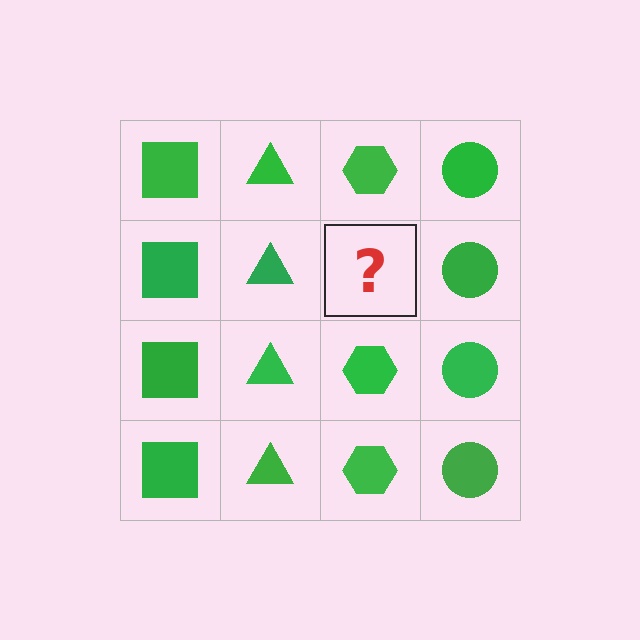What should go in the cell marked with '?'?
The missing cell should contain a green hexagon.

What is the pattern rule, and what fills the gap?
The rule is that each column has a consistent shape. The gap should be filled with a green hexagon.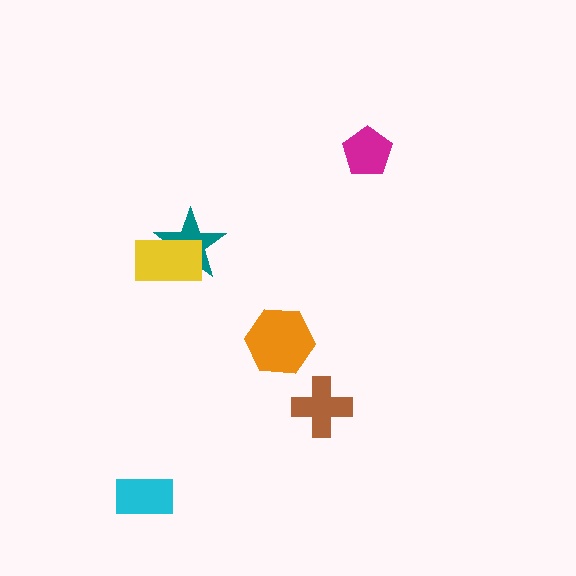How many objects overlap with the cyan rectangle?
0 objects overlap with the cyan rectangle.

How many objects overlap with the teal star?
1 object overlaps with the teal star.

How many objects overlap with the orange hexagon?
0 objects overlap with the orange hexagon.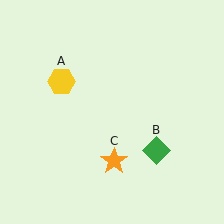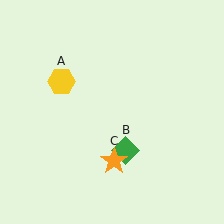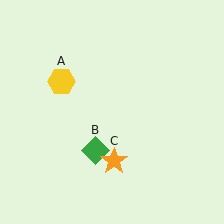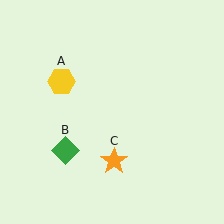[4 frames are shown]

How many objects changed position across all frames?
1 object changed position: green diamond (object B).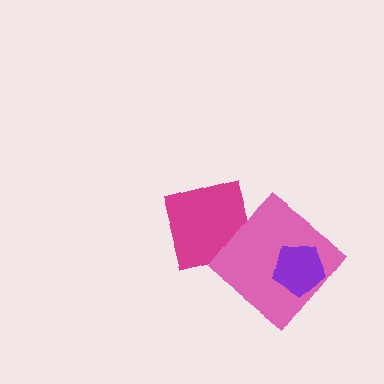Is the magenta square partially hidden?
Yes, it is partially covered by another shape.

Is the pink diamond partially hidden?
Yes, it is partially covered by another shape.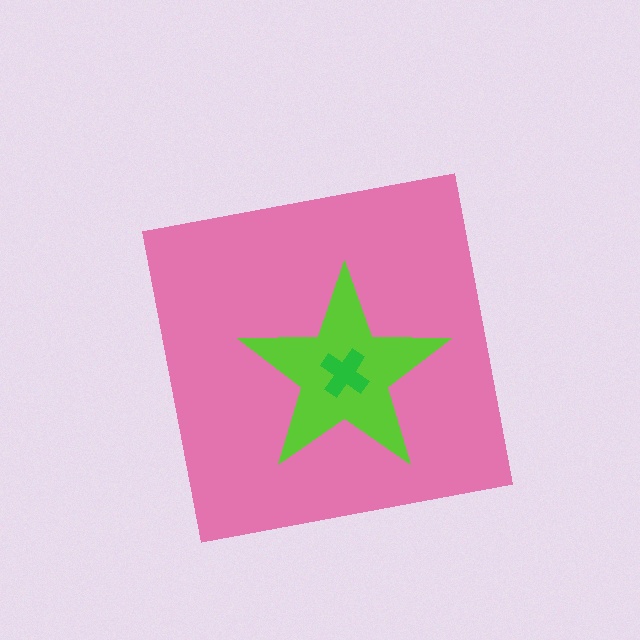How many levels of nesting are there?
3.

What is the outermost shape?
The pink square.